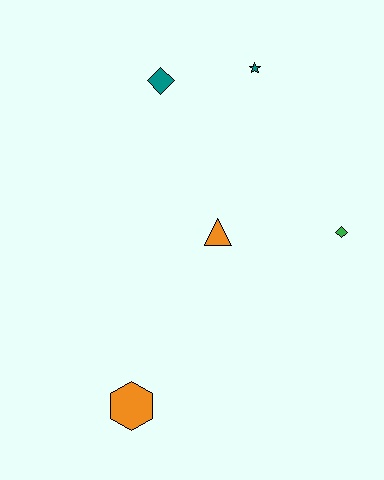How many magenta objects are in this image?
There are no magenta objects.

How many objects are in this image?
There are 5 objects.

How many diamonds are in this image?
There are 2 diamonds.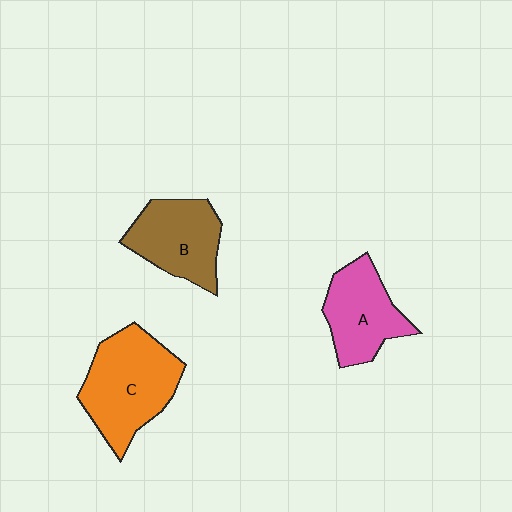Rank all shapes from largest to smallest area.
From largest to smallest: C (orange), B (brown), A (pink).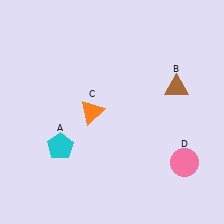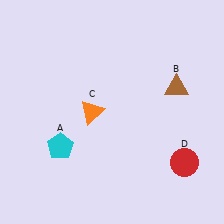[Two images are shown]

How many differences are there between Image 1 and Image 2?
There is 1 difference between the two images.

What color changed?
The circle (D) changed from pink in Image 1 to red in Image 2.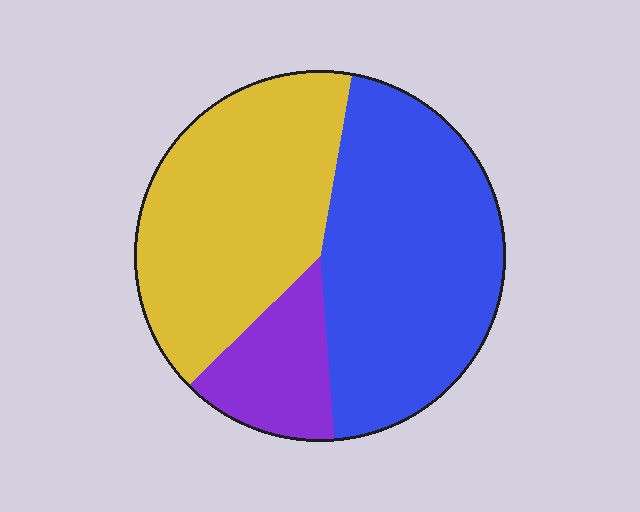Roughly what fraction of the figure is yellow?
Yellow covers 40% of the figure.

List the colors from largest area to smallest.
From largest to smallest: blue, yellow, purple.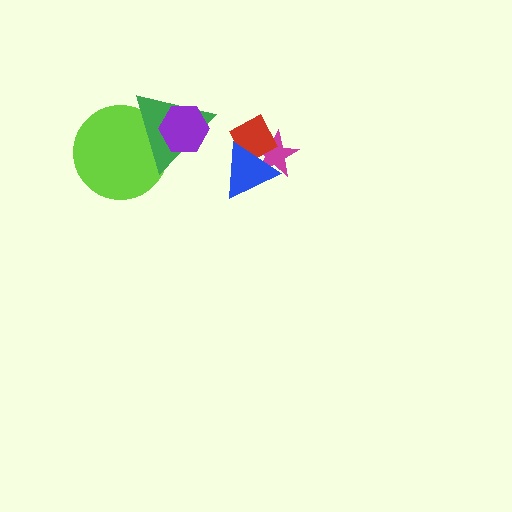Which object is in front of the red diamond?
The blue triangle is in front of the red diamond.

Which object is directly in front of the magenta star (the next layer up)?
The red diamond is directly in front of the magenta star.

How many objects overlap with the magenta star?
2 objects overlap with the magenta star.